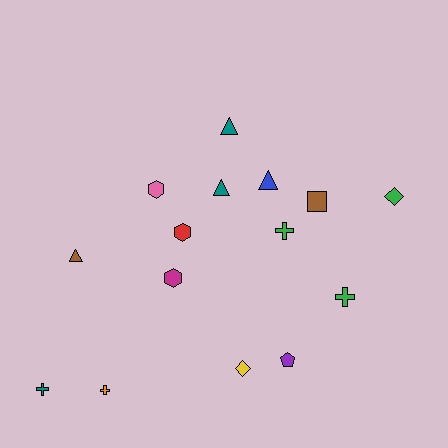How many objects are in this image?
There are 15 objects.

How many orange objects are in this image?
There is 1 orange object.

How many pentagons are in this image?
There is 1 pentagon.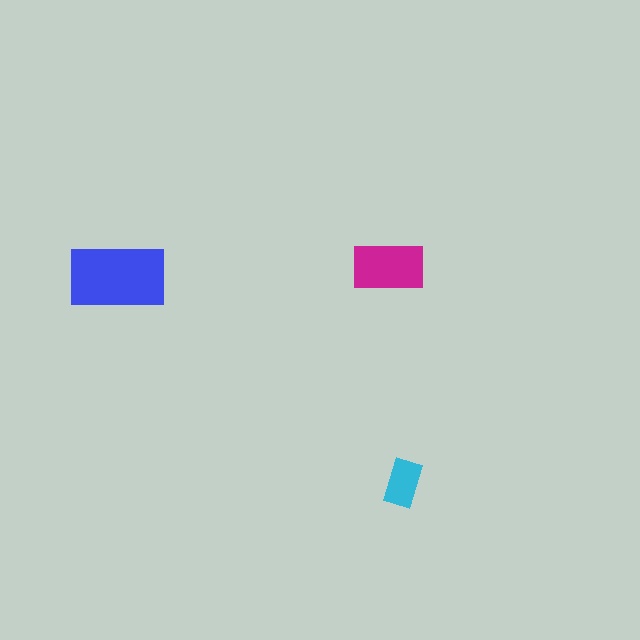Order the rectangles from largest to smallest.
the blue one, the magenta one, the cyan one.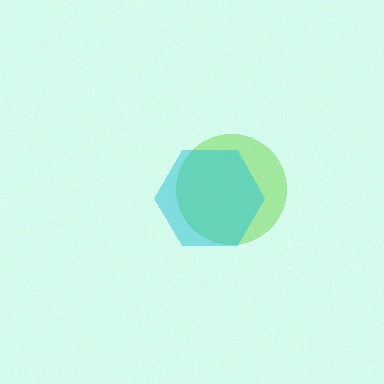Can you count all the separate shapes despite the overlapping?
Yes, there are 2 separate shapes.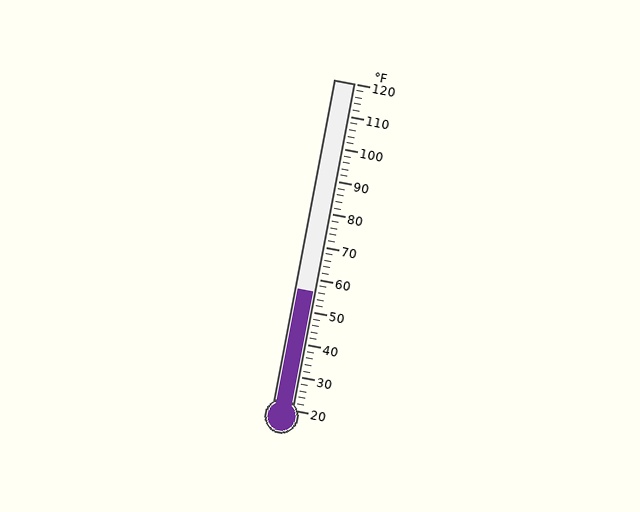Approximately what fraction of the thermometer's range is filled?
The thermometer is filled to approximately 35% of its range.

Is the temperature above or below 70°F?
The temperature is below 70°F.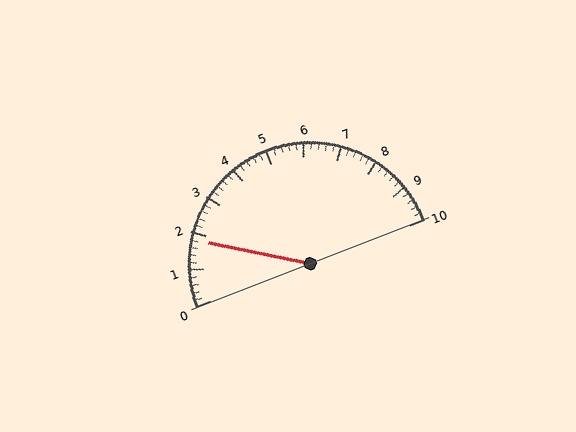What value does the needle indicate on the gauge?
The needle indicates approximately 1.8.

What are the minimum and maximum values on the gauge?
The gauge ranges from 0 to 10.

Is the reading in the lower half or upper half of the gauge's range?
The reading is in the lower half of the range (0 to 10).